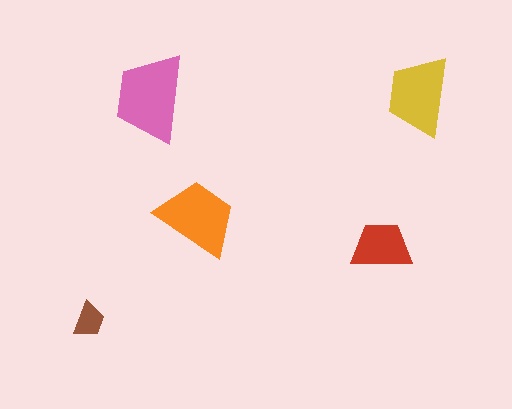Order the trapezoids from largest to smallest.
the pink one, the orange one, the yellow one, the red one, the brown one.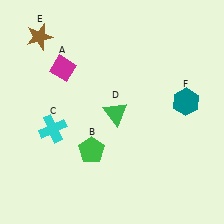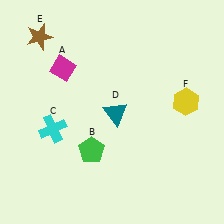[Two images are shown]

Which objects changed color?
D changed from green to teal. F changed from teal to yellow.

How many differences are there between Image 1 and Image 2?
There are 2 differences between the two images.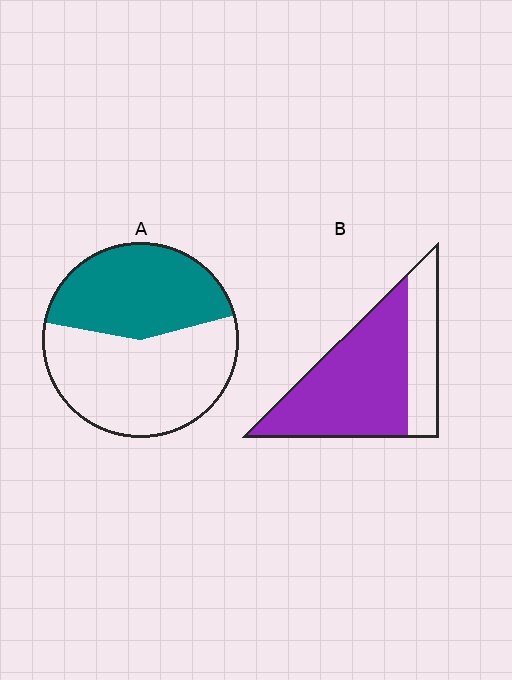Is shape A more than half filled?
No.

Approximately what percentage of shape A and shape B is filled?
A is approximately 45% and B is approximately 70%.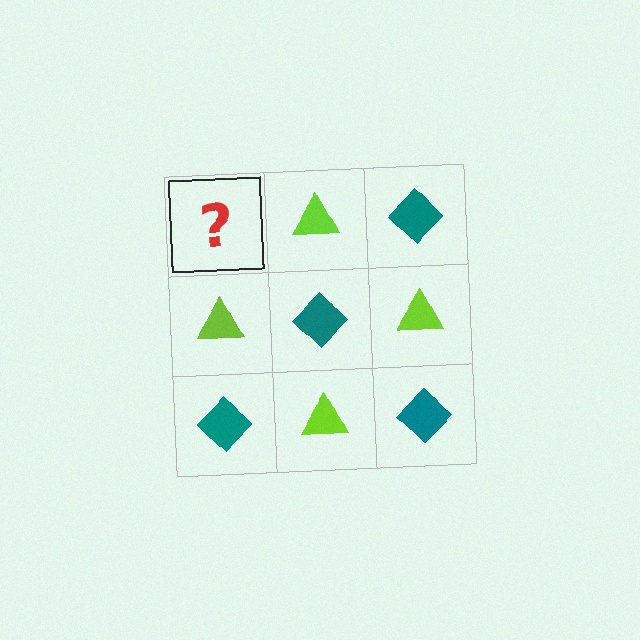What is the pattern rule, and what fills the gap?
The rule is that it alternates teal diamond and lime triangle in a checkerboard pattern. The gap should be filled with a teal diamond.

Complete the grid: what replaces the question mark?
The question mark should be replaced with a teal diamond.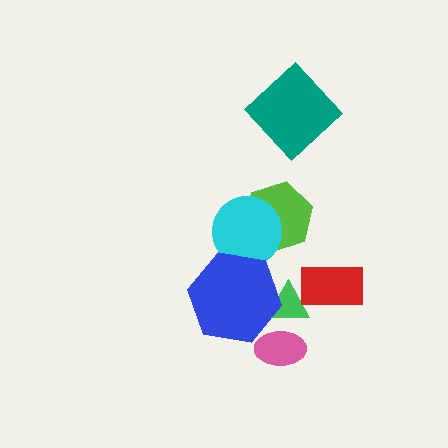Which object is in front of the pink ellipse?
The green triangle is in front of the pink ellipse.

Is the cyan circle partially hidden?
Yes, it is partially covered by another shape.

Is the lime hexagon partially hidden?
Yes, it is partially covered by another shape.